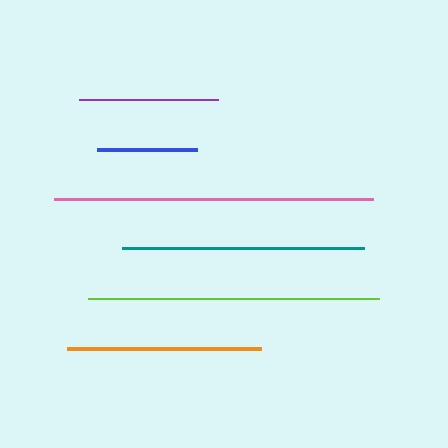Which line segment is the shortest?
The blue line is the shortest at approximately 100 pixels.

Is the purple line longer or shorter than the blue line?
The purple line is longer than the blue line.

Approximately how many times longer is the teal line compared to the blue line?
The teal line is approximately 2.4 times the length of the blue line.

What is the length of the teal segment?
The teal segment is approximately 242 pixels long.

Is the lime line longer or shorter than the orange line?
The lime line is longer than the orange line.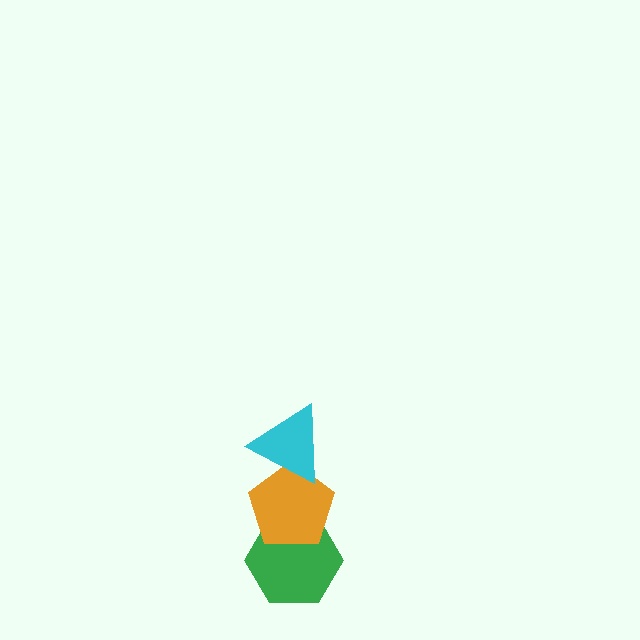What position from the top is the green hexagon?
The green hexagon is 3rd from the top.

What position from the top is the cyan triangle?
The cyan triangle is 1st from the top.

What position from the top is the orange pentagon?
The orange pentagon is 2nd from the top.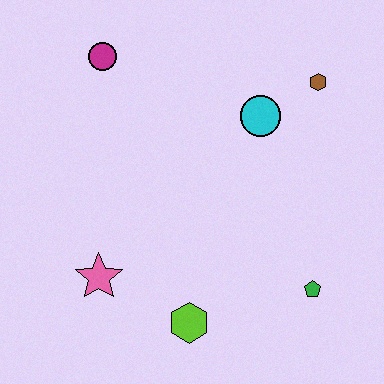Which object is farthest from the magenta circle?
The green pentagon is farthest from the magenta circle.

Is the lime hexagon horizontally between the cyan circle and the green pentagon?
No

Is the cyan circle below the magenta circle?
Yes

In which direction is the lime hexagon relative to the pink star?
The lime hexagon is to the right of the pink star.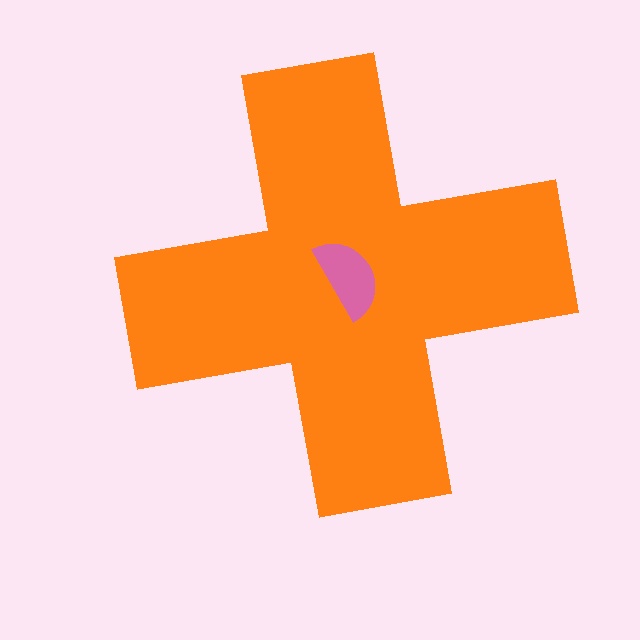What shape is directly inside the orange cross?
The pink semicircle.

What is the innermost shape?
The pink semicircle.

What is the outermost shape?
The orange cross.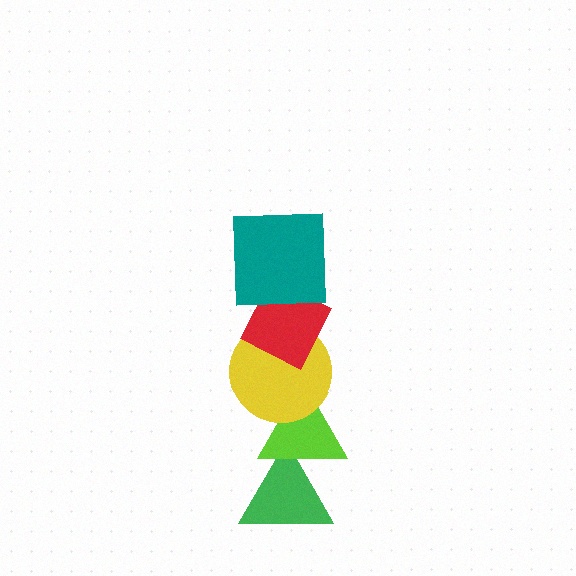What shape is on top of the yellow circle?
The red diamond is on top of the yellow circle.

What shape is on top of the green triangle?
The lime triangle is on top of the green triangle.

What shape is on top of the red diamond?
The teal square is on top of the red diamond.